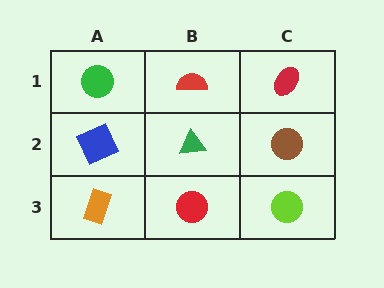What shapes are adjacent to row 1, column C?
A brown circle (row 2, column C), a red semicircle (row 1, column B).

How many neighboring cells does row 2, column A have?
3.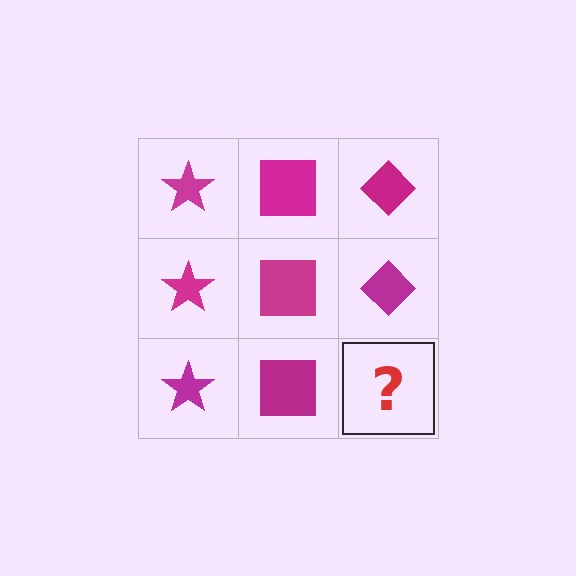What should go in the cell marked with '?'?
The missing cell should contain a magenta diamond.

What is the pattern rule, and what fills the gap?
The rule is that each column has a consistent shape. The gap should be filled with a magenta diamond.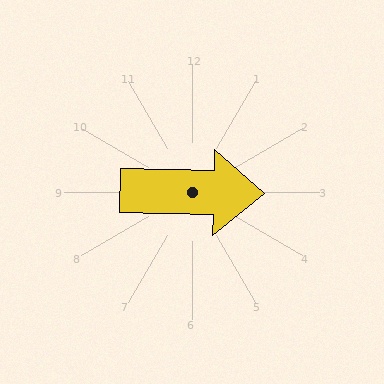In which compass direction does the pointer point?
East.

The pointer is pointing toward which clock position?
Roughly 3 o'clock.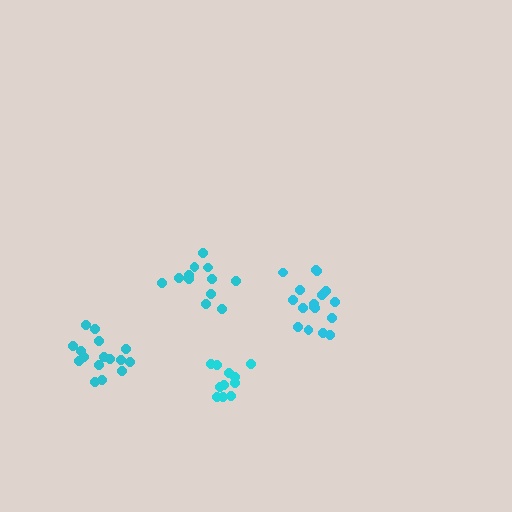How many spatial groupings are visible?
There are 4 spatial groupings.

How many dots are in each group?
Group 1: 12 dots, Group 2: 16 dots, Group 3: 11 dots, Group 4: 17 dots (56 total).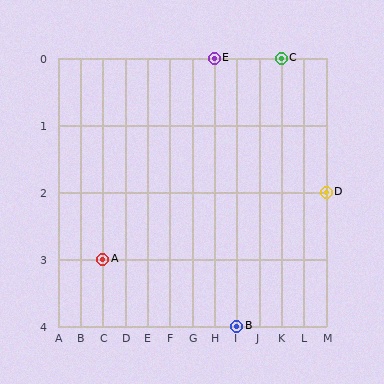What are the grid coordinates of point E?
Point E is at grid coordinates (H, 0).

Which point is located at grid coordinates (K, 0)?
Point C is at (K, 0).